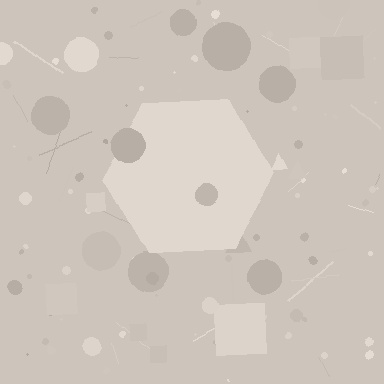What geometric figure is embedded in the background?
A hexagon is embedded in the background.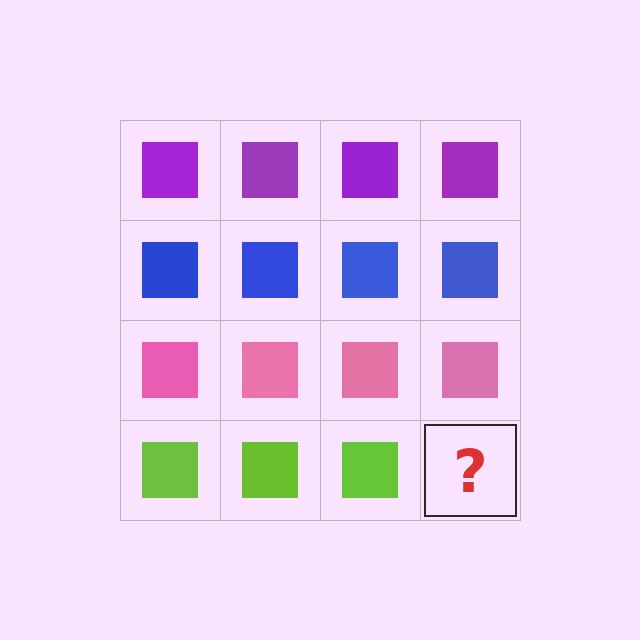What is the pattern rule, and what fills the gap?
The rule is that each row has a consistent color. The gap should be filled with a lime square.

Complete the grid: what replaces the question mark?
The question mark should be replaced with a lime square.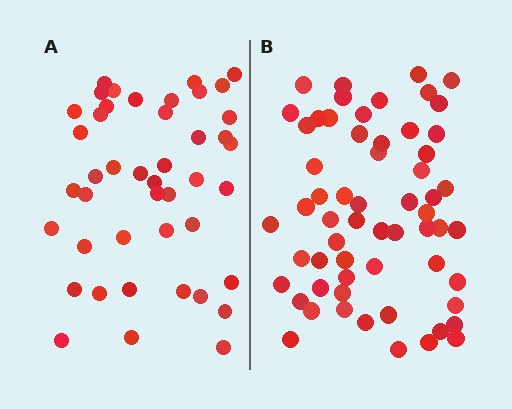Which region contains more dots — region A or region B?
Region B (the right region) has more dots.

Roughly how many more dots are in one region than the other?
Region B has approximately 15 more dots than region A.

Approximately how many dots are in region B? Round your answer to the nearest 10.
About 60 dots.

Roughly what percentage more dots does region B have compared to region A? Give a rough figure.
About 35% more.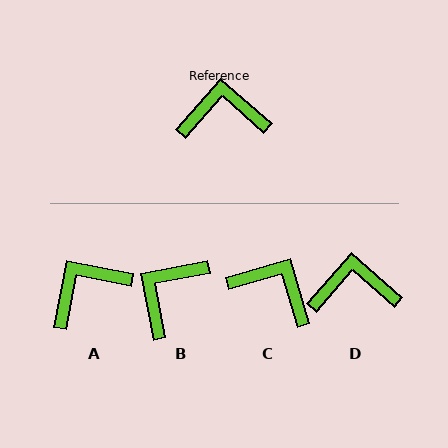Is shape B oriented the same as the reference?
No, it is off by about 52 degrees.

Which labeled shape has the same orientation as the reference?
D.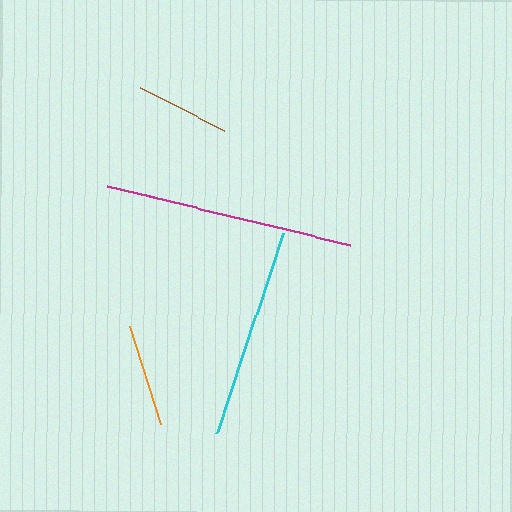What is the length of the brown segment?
The brown segment is approximately 94 pixels long.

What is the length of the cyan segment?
The cyan segment is approximately 211 pixels long.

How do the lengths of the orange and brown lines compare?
The orange and brown lines are approximately the same length.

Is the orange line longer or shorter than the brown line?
The orange line is longer than the brown line.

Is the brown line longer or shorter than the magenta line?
The magenta line is longer than the brown line.